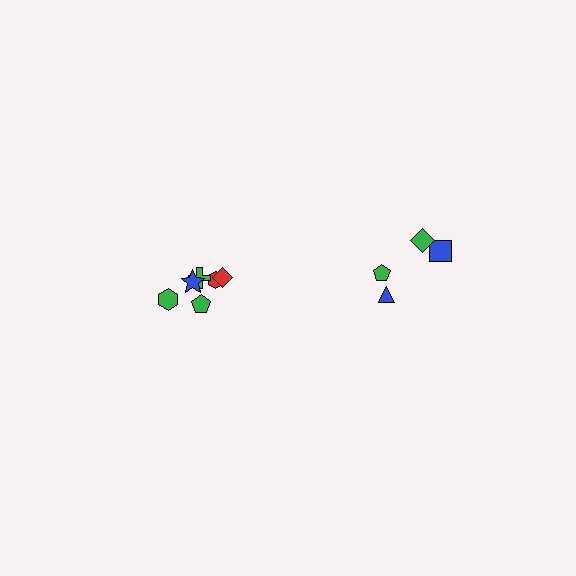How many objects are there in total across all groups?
There are 10 objects.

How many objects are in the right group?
There are 4 objects.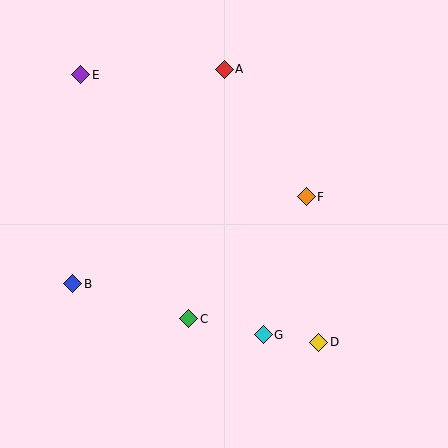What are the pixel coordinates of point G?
Point G is at (263, 335).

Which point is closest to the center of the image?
Point F at (306, 197) is closest to the center.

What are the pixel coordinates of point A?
Point A is at (224, 69).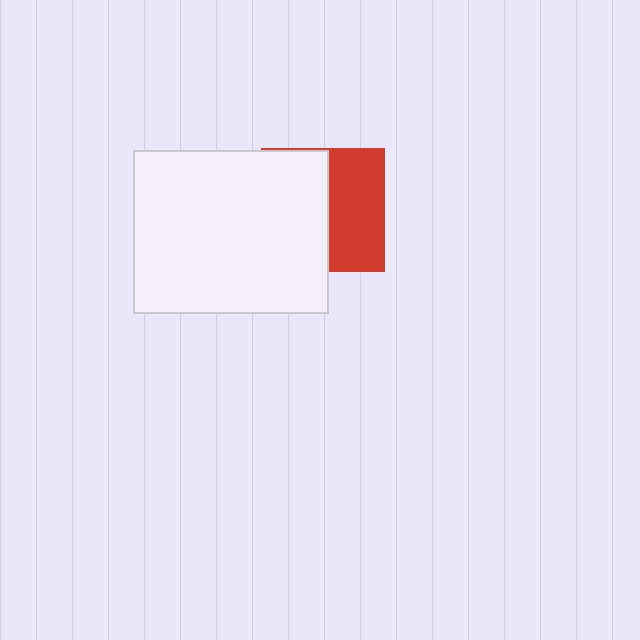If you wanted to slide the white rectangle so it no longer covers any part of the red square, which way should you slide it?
Slide it left — that is the most direct way to separate the two shapes.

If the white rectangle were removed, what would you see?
You would see the complete red square.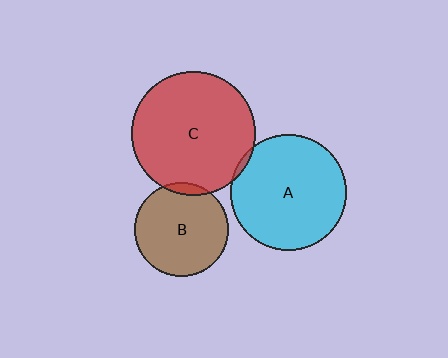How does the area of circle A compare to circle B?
Approximately 1.5 times.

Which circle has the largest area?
Circle C (red).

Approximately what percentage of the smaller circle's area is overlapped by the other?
Approximately 5%.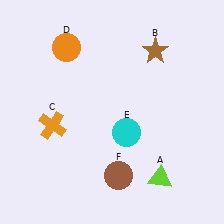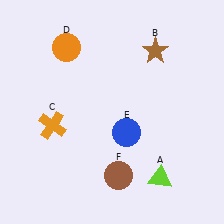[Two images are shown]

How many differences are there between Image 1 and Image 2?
There is 1 difference between the two images.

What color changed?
The circle (E) changed from cyan in Image 1 to blue in Image 2.